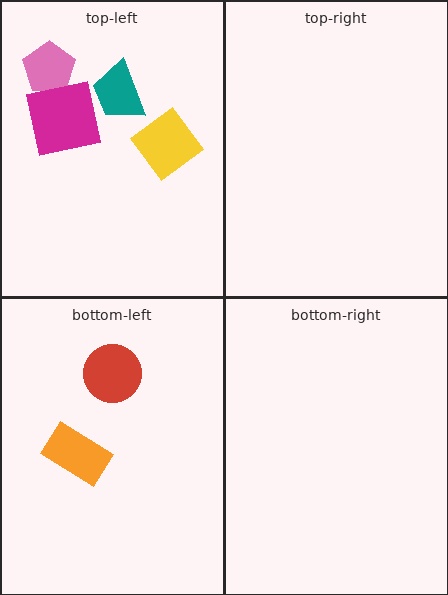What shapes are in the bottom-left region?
The red circle, the orange rectangle.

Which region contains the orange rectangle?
The bottom-left region.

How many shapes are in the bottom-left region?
2.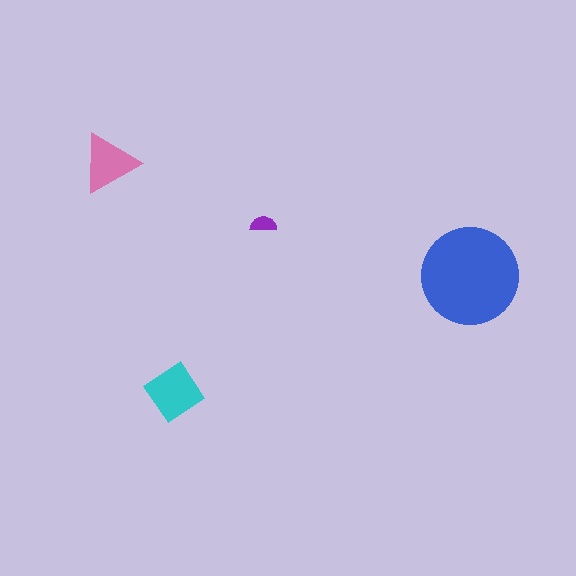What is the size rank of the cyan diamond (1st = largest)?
2nd.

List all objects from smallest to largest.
The purple semicircle, the pink triangle, the cyan diamond, the blue circle.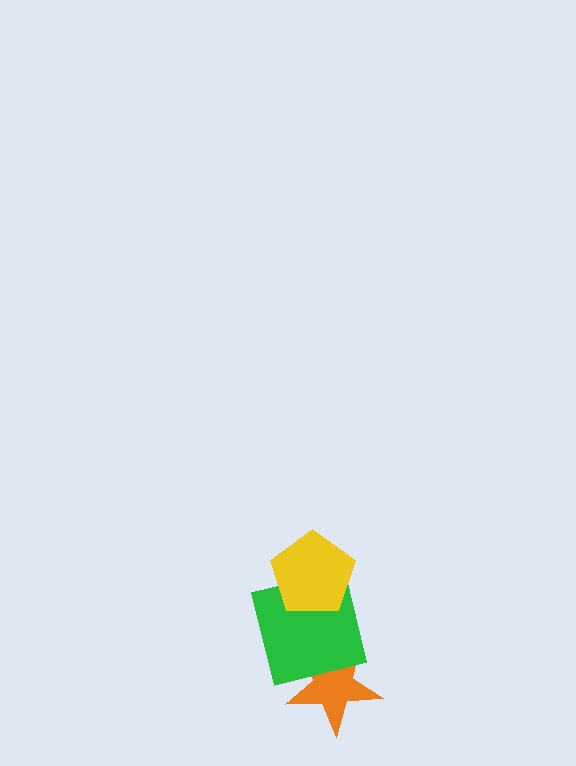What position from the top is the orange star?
The orange star is 3rd from the top.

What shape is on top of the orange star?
The green square is on top of the orange star.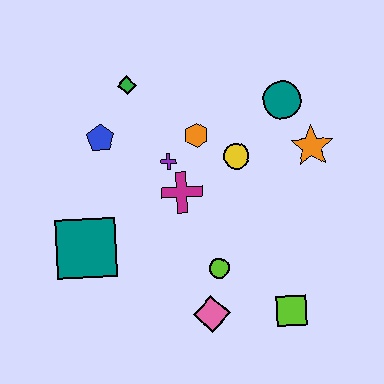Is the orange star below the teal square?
No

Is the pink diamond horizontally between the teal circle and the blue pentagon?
Yes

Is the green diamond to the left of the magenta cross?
Yes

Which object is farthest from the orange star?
The teal square is farthest from the orange star.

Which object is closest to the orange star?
The teal circle is closest to the orange star.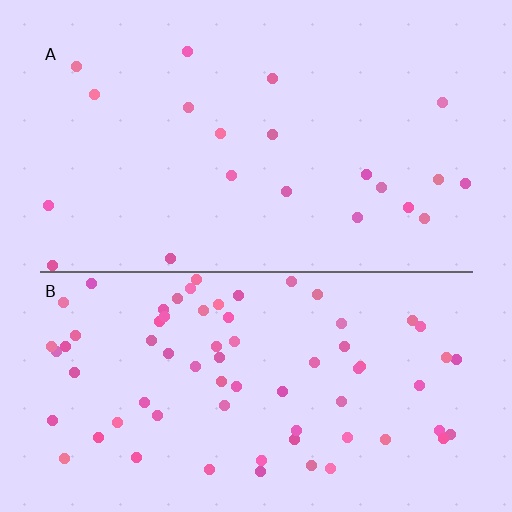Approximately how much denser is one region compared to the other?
Approximately 3.4× — region B over region A.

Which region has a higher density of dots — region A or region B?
B (the bottom).